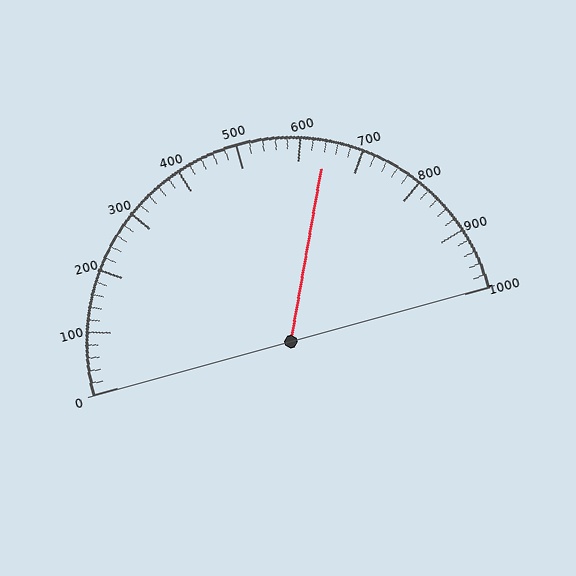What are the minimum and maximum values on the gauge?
The gauge ranges from 0 to 1000.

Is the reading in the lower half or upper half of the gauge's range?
The reading is in the upper half of the range (0 to 1000).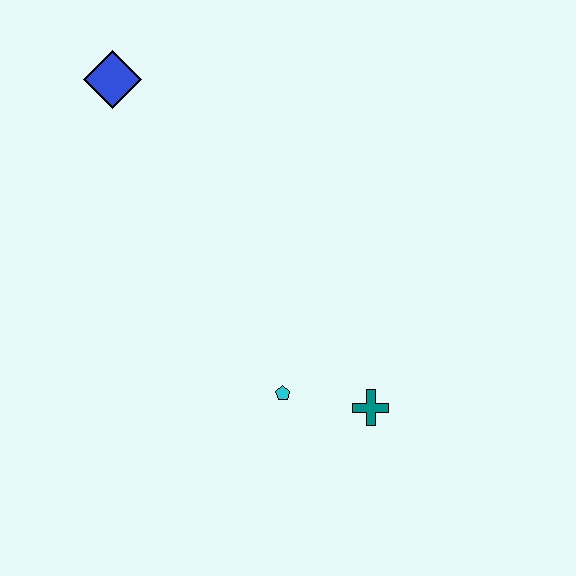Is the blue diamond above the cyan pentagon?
Yes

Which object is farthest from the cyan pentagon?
The blue diamond is farthest from the cyan pentagon.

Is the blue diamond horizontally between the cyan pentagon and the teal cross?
No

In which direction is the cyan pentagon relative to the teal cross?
The cyan pentagon is to the left of the teal cross.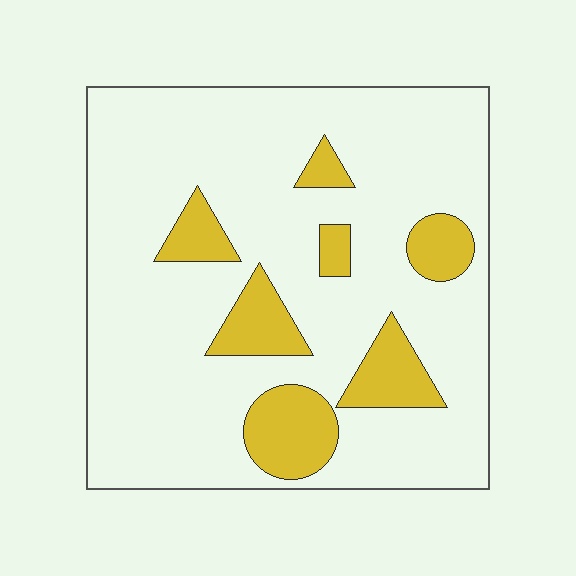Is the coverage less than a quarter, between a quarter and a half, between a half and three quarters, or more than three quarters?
Less than a quarter.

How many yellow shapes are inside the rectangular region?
7.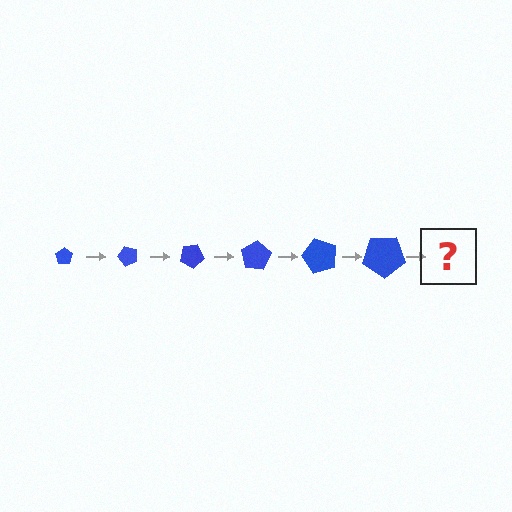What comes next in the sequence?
The next element should be a pentagon, larger than the previous one and rotated 300 degrees from the start.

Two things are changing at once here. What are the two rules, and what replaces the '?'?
The two rules are that the pentagon grows larger each step and it rotates 50 degrees each step. The '?' should be a pentagon, larger than the previous one and rotated 300 degrees from the start.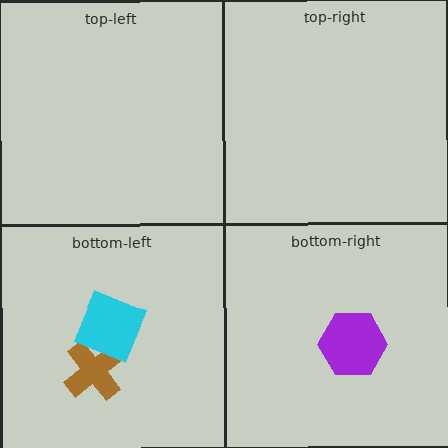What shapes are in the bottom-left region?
The brown cross, the cyan diamond.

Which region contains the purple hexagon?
The bottom-right region.